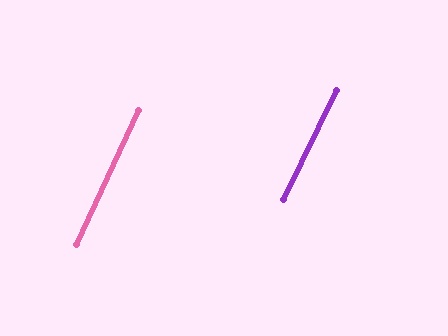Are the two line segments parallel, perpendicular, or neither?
Parallel — their directions differ by only 1.1°.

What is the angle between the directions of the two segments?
Approximately 1 degree.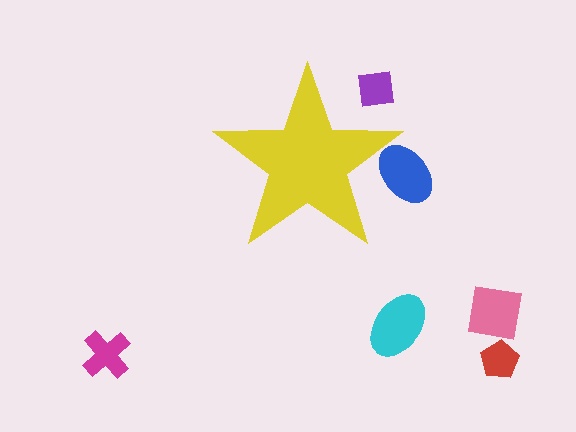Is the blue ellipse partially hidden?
Yes, the blue ellipse is partially hidden behind the yellow star.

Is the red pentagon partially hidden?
No, the red pentagon is fully visible.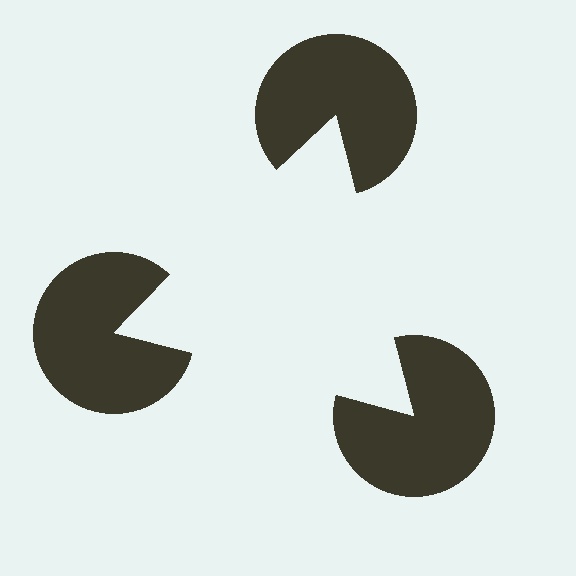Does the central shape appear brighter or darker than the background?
It typically appears slightly brighter than the background, even though no actual brightness change is drawn.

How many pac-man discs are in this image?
There are 3 — one at each vertex of the illusory triangle.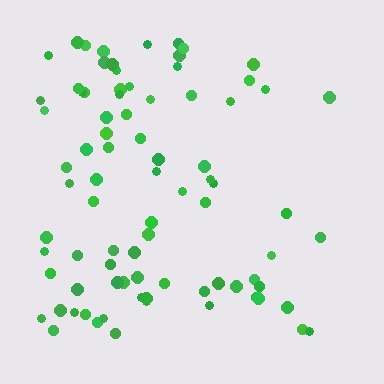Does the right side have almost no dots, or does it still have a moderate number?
Still a moderate number, just noticeably fewer than the left.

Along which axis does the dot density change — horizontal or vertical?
Horizontal.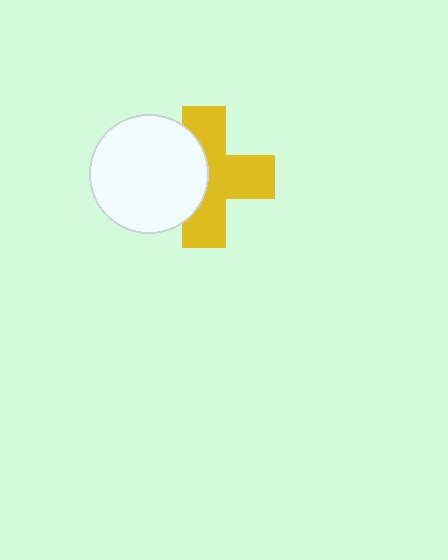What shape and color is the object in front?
The object in front is a white circle.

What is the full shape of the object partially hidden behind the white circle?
The partially hidden object is a yellow cross.